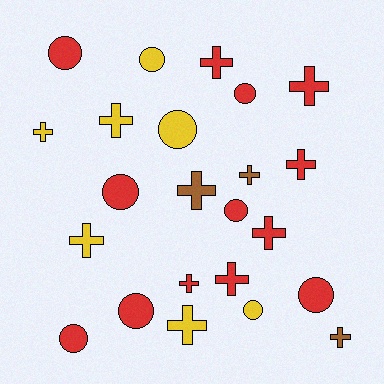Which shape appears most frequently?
Cross, with 13 objects.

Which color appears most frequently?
Red, with 13 objects.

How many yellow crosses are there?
There are 4 yellow crosses.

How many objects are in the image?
There are 23 objects.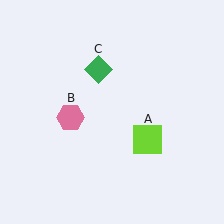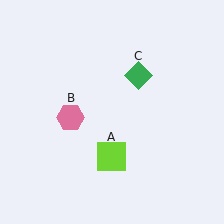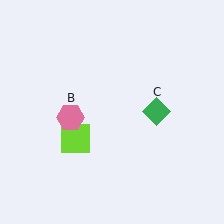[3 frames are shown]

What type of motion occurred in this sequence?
The lime square (object A), green diamond (object C) rotated clockwise around the center of the scene.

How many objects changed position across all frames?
2 objects changed position: lime square (object A), green diamond (object C).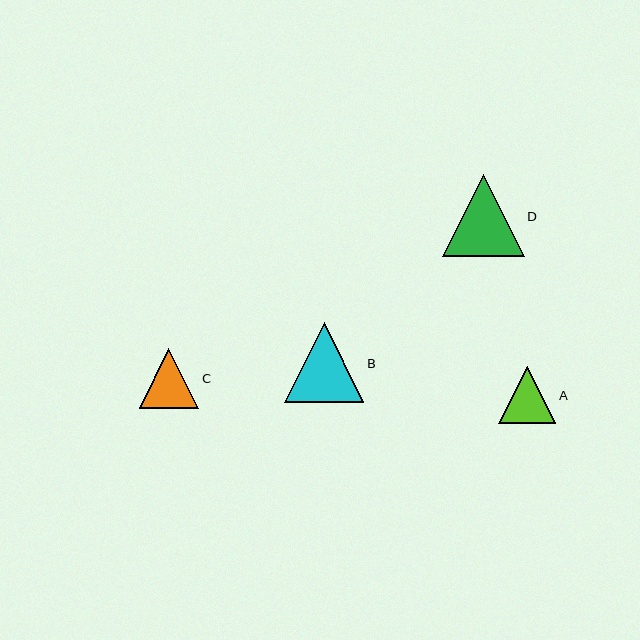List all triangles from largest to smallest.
From largest to smallest: D, B, C, A.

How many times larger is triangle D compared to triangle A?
Triangle D is approximately 1.4 times the size of triangle A.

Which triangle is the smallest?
Triangle A is the smallest with a size of approximately 57 pixels.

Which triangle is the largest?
Triangle D is the largest with a size of approximately 82 pixels.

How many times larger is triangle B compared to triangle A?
Triangle B is approximately 1.4 times the size of triangle A.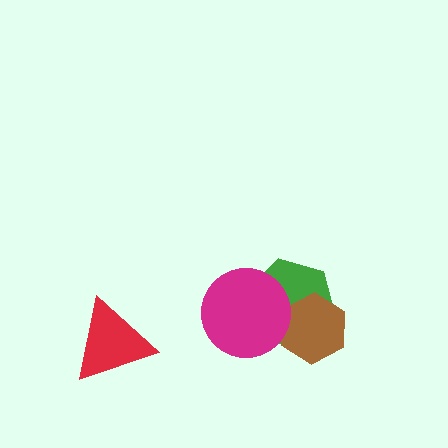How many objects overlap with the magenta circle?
2 objects overlap with the magenta circle.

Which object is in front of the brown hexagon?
The magenta circle is in front of the brown hexagon.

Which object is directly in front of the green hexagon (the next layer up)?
The brown hexagon is directly in front of the green hexagon.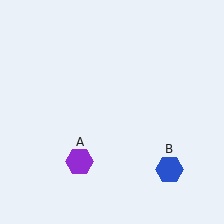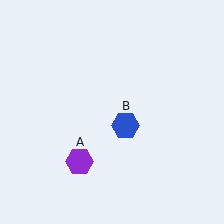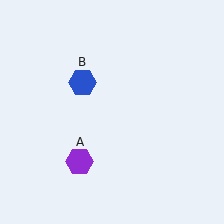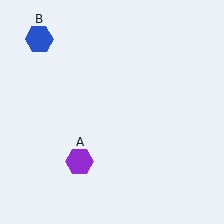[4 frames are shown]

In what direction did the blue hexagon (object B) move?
The blue hexagon (object B) moved up and to the left.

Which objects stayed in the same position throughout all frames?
Purple hexagon (object A) remained stationary.